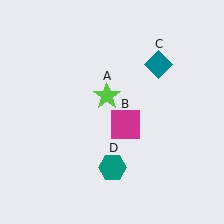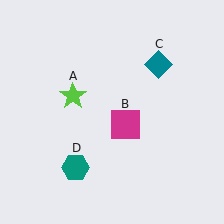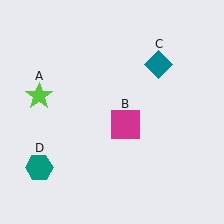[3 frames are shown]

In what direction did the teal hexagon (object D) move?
The teal hexagon (object D) moved left.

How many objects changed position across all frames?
2 objects changed position: lime star (object A), teal hexagon (object D).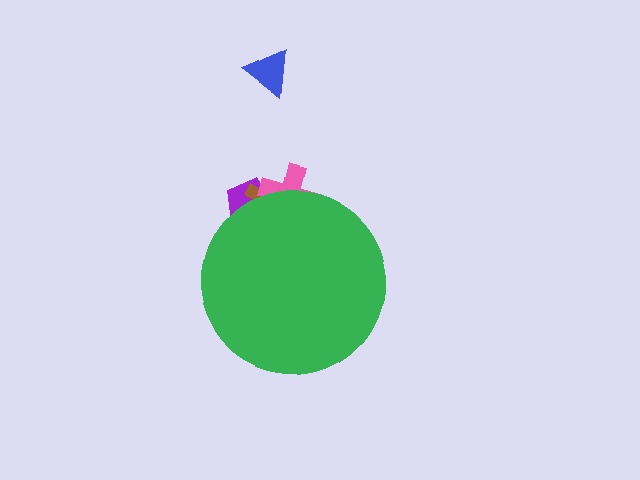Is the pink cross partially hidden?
Yes, the pink cross is partially hidden behind the green circle.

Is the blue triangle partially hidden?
No, the blue triangle is fully visible.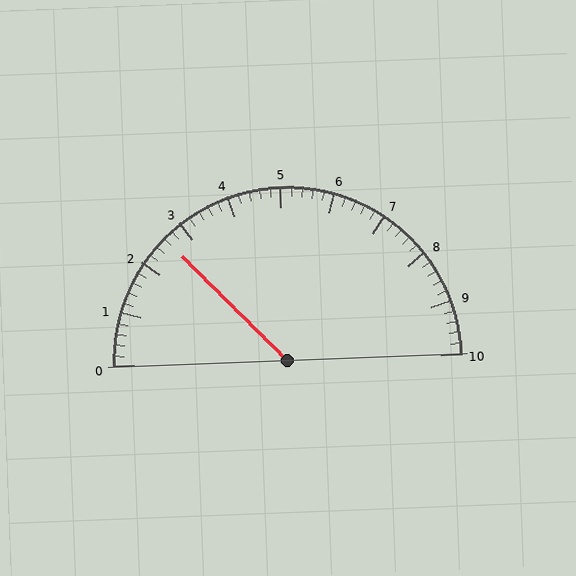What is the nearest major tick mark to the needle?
The nearest major tick mark is 3.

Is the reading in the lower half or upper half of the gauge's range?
The reading is in the lower half of the range (0 to 10).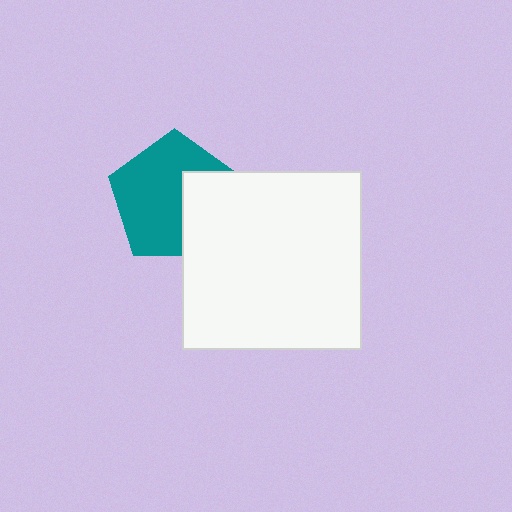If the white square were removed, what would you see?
You would see the complete teal pentagon.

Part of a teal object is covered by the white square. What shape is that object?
It is a pentagon.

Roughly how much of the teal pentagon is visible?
Most of it is visible (roughly 66%).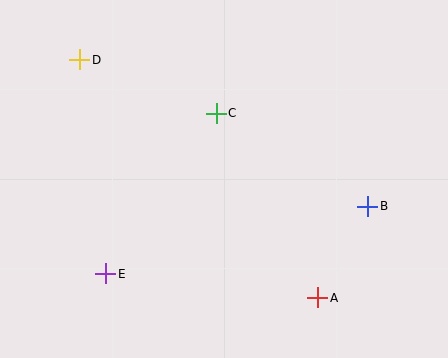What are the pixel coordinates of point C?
Point C is at (216, 113).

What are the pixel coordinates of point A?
Point A is at (318, 298).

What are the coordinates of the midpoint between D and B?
The midpoint between D and B is at (224, 133).